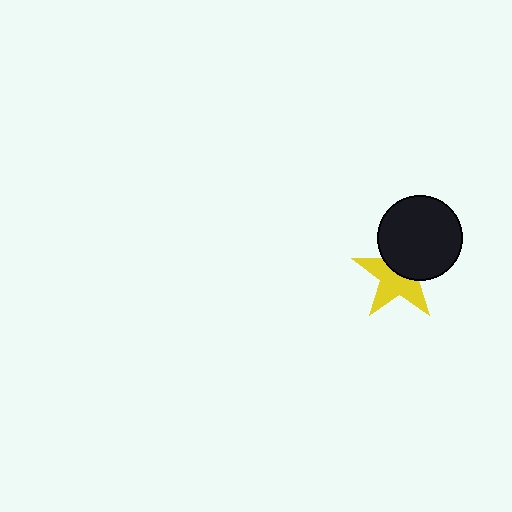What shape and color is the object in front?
The object in front is a black circle.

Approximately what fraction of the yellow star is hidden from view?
Roughly 44% of the yellow star is hidden behind the black circle.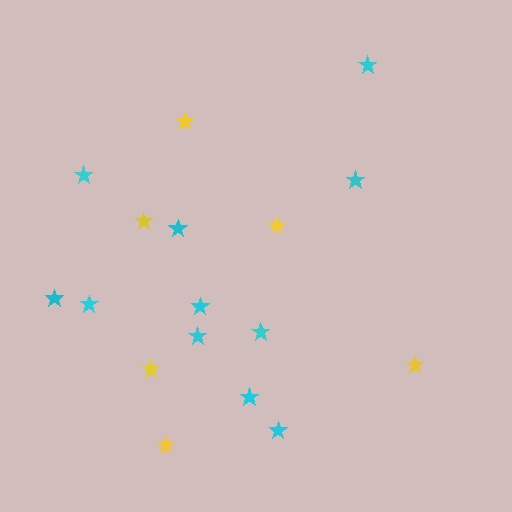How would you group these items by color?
There are 2 groups: one group of cyan stars (11) and one group of yellow stars (6).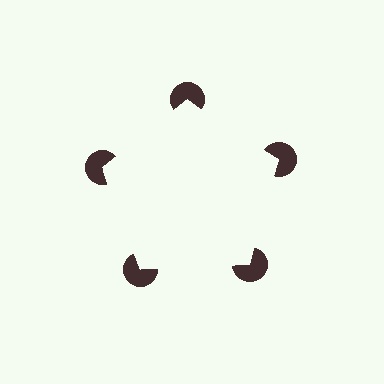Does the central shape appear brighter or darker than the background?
It typically appears slightly brighter than the background, even though no actual brightness change is drawn.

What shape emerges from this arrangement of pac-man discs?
An illusory pentagon — its edges are inferred from the aligned wedge cuts in the pac-man discs, not physically drawn.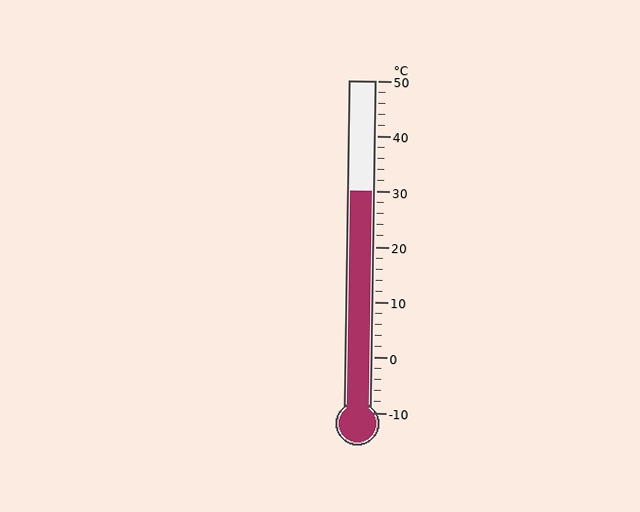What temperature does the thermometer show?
The thermometer shows approximately 30°C.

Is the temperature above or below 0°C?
The temperature is above 0°C.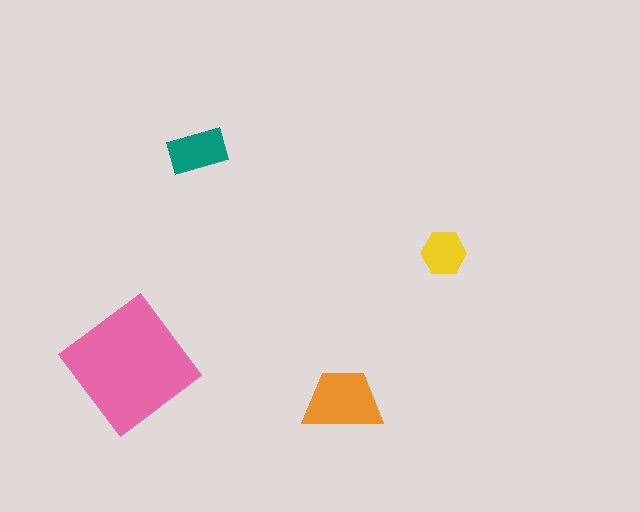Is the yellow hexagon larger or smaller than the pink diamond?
Smaller.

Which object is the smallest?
The yellow hexagon.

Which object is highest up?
The teal rectangle is topmost.